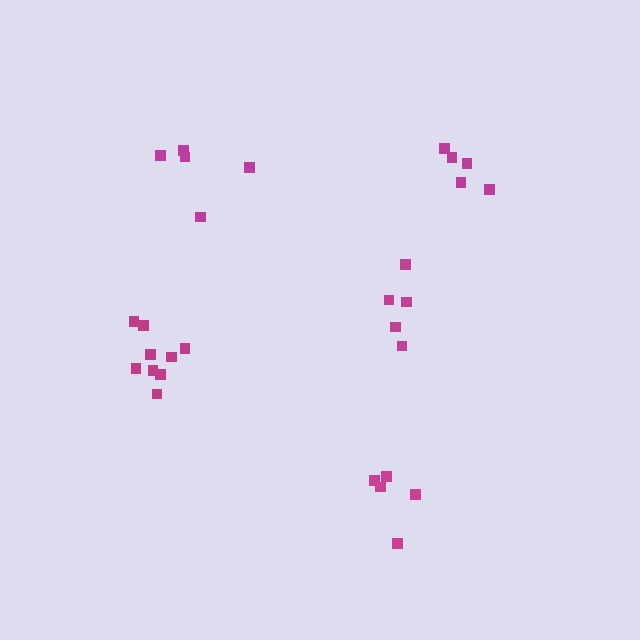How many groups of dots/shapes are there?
There are 5 groups.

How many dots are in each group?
Group 1: 5 dots, Group 2: 5 dots, Group 3: 9 dots, Group 4: 5 dots, Group 5: 5 dots (29 total).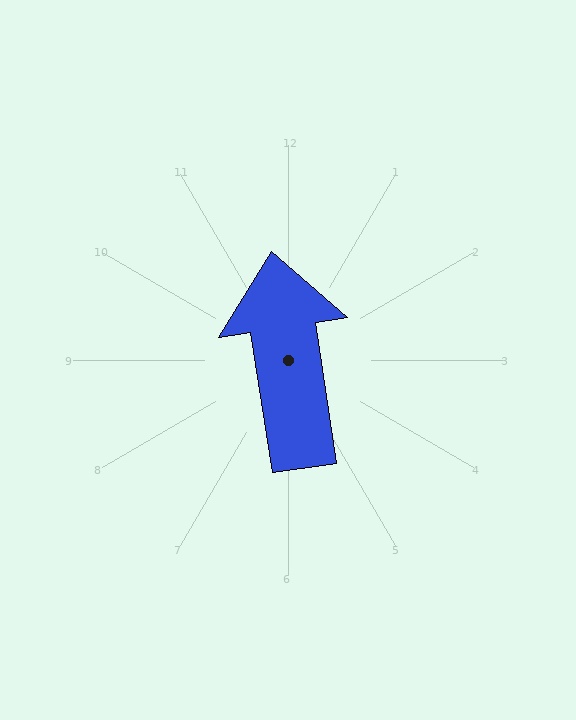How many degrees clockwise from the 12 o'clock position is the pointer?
Approximately 351 degrees.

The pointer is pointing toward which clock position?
Roughly 12 o'clock.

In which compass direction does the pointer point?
North.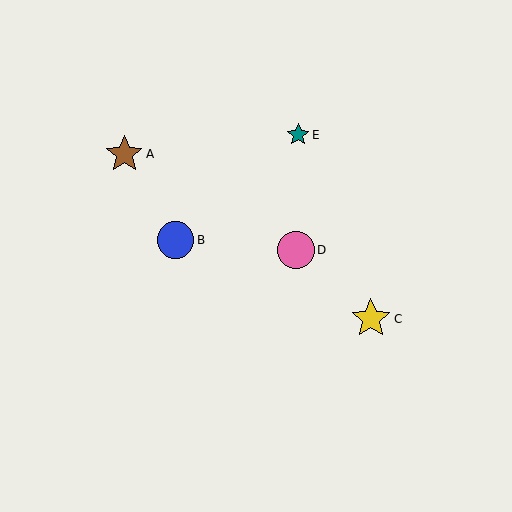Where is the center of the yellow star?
The center of the yellow star is at (371, 319).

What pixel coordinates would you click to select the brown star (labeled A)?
Click at (124, 154) to select the brown star A.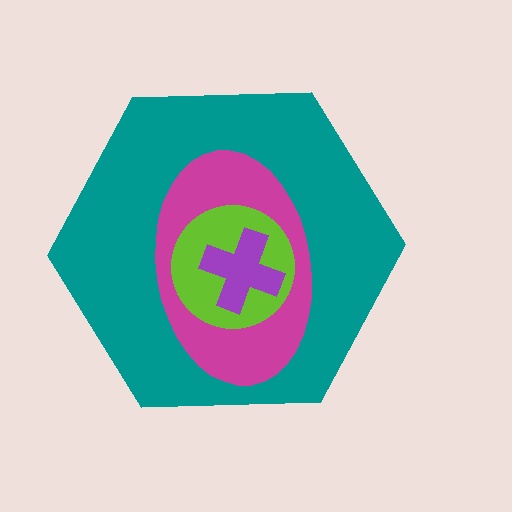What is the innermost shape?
The purple cross.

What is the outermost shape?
The teal hexagon.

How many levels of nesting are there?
4.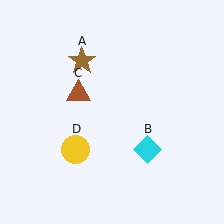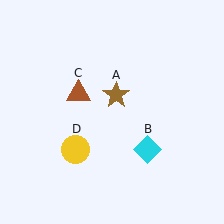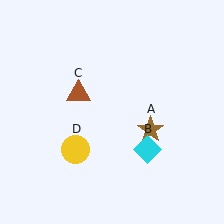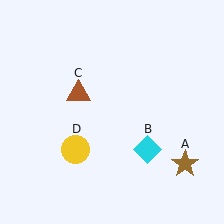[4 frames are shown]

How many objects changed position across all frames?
1 object changed position: brown star (object A).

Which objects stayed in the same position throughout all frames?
Cyan diamond (object B) and brown triangle (object C) and yellow circle (object D) remained stationary.